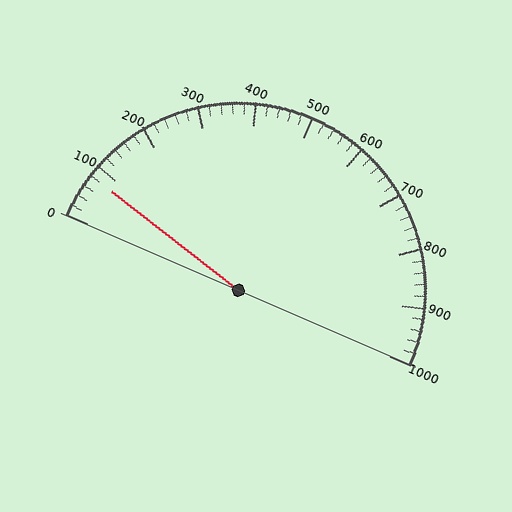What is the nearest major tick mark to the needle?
The nearest major tick mark is 100.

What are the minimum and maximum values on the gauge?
The gauge ranges from 0 to 1000.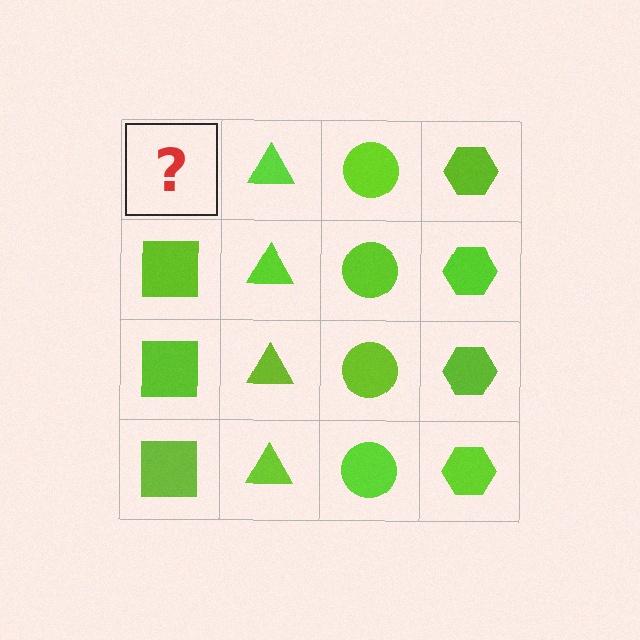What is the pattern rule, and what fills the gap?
The rule is that each column has a consistent shape. The gap should be filled with a lime square.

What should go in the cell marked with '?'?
The missing cell should contain a lime square.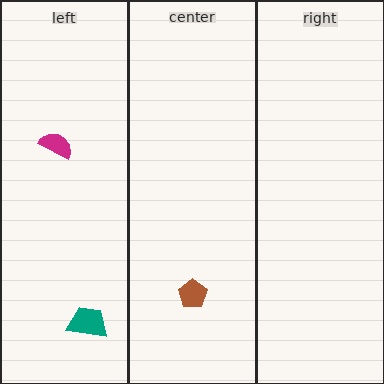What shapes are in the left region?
The magenta semicircle, the teal trapezoid.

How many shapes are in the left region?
2.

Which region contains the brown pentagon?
The center region.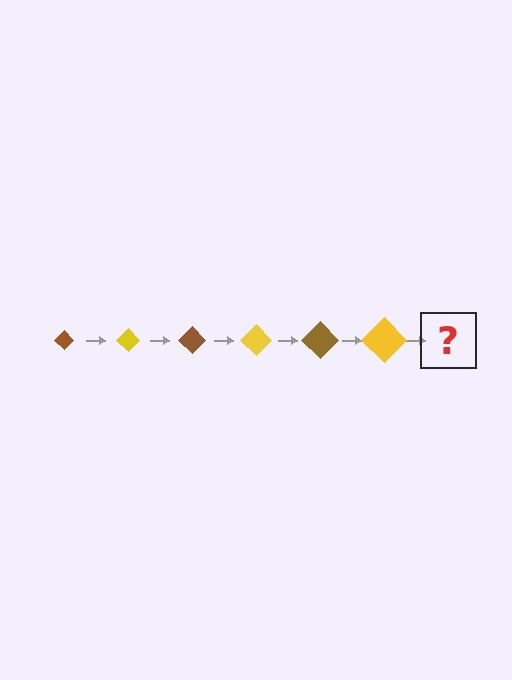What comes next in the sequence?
The next element should be a brown diamond, larger than the previous one.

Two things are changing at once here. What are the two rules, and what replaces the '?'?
The two rules are that the diamond grows larger each step and the color cycles through brown and yellow. The '?' should be a brown diamond, larger than the previous one.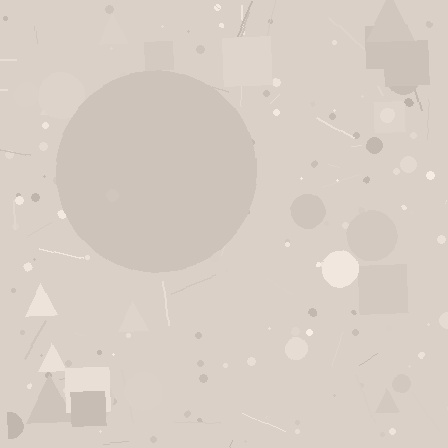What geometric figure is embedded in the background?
A circle is embedded in the background.